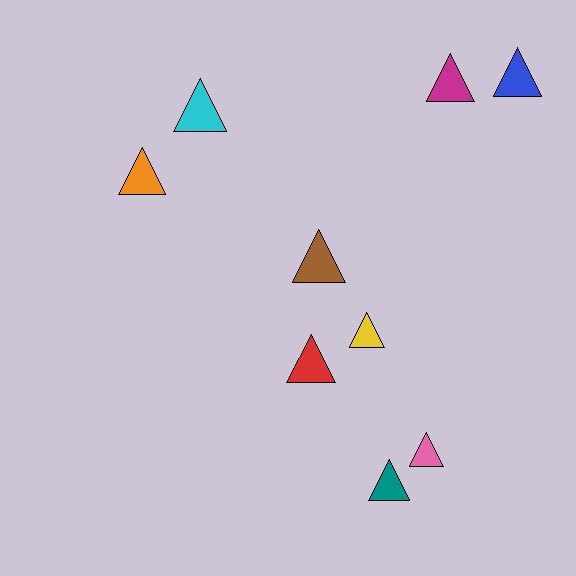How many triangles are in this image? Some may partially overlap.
There are 9 triangles.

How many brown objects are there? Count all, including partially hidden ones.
There is 1 brown object.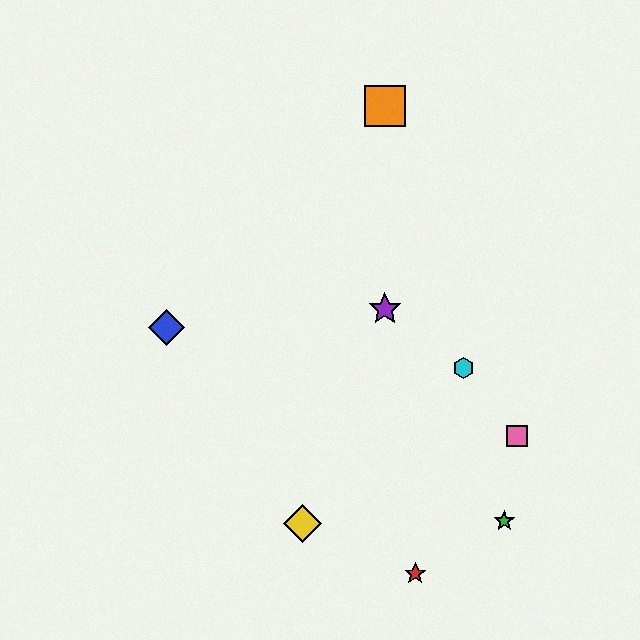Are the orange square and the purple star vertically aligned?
Yes, both are at x≈385.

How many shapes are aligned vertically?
2 shapes (the purple star, the orange square) are aligned vertically.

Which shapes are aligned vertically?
The purple star, the orange square are aligned vertically.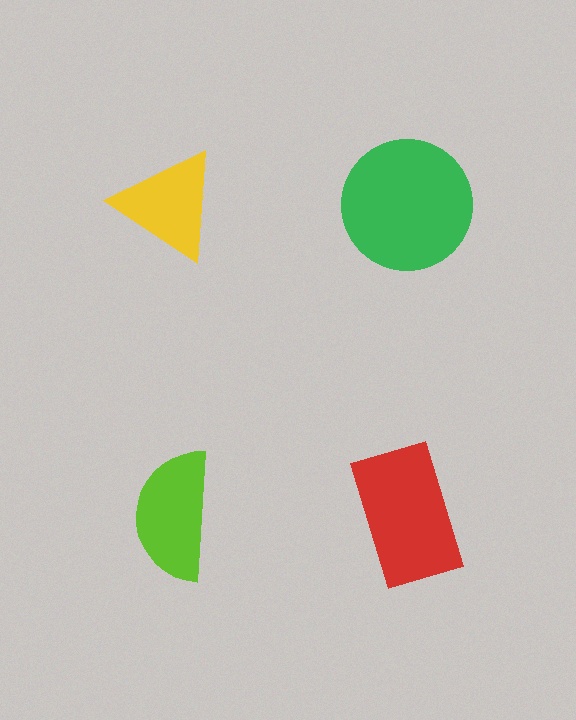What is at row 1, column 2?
A green circle.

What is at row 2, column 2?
A red rectangle.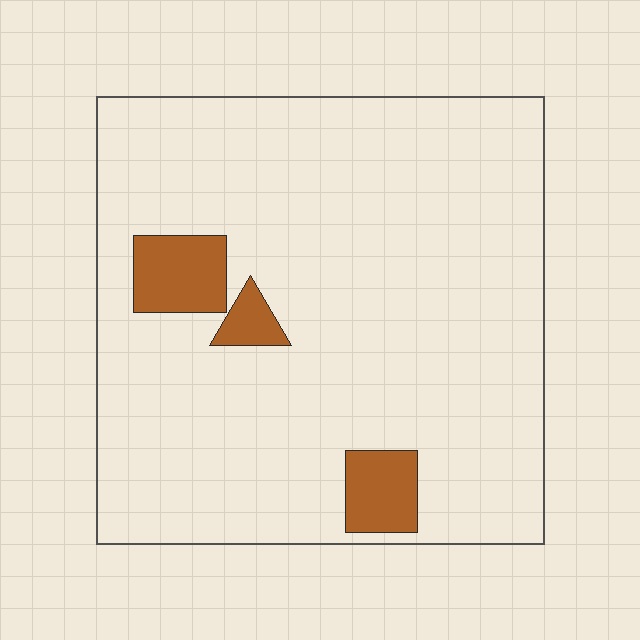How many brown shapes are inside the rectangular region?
3.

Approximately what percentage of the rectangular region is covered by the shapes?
Approximately 10%.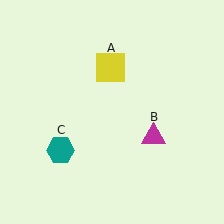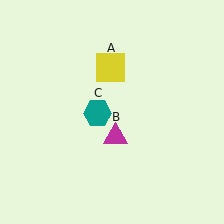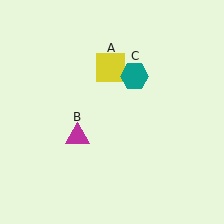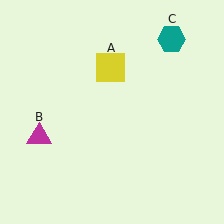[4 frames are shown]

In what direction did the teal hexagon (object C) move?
The teal hexagon (object C) moved up and to the right.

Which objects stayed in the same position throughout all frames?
Yellow square (object A) remained stationary.